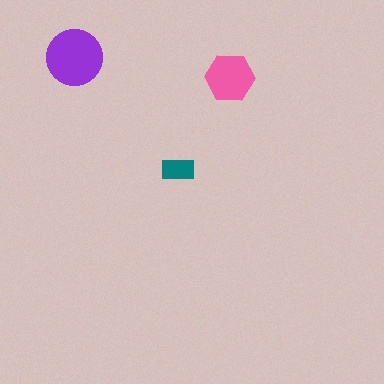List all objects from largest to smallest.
The purple circle, the pink hexagon, the teal rectangle.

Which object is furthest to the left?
The purple circle is leftmost.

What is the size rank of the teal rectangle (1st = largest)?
3rd.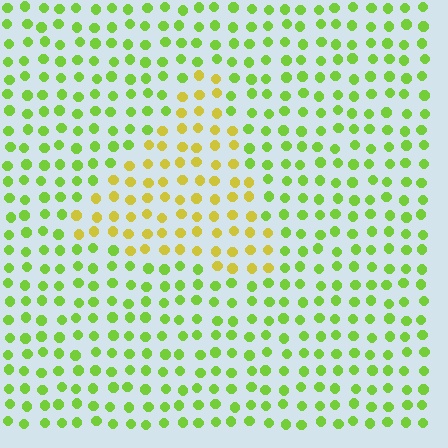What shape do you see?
I see a triangle.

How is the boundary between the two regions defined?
The boundary is defined purely by a slight shift in hue (about 41 degrees). Spacing, size, and orientation are identical on both sides.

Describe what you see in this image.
The image is filled with small lime elements in a uniform arrangement. A triangle-shaped region is visible where the elements are tinted to a slightly different hue, forming a subtle color boundary.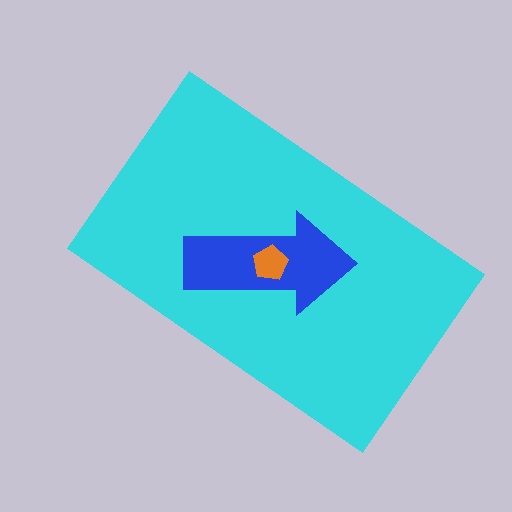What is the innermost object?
The orange pentagon.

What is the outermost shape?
The cyan rectangle.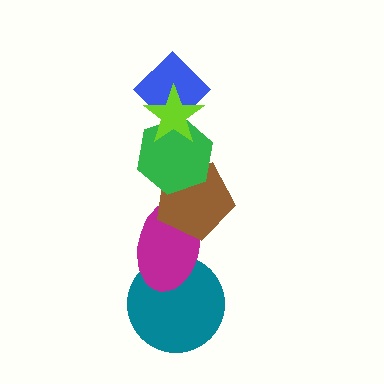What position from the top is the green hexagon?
The green hexagon is 3rd from the top.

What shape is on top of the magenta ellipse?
The brown pentagon is on top of the magenta ellipse.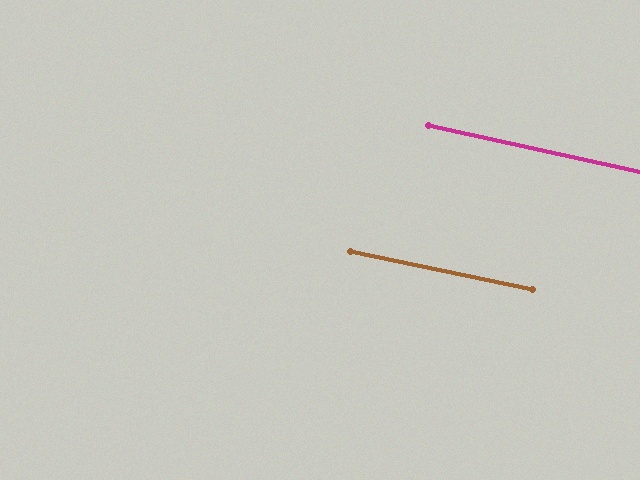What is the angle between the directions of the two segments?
Approximately 1 degree.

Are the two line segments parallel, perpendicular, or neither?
Parallel — their directions differ by only 0.5°.